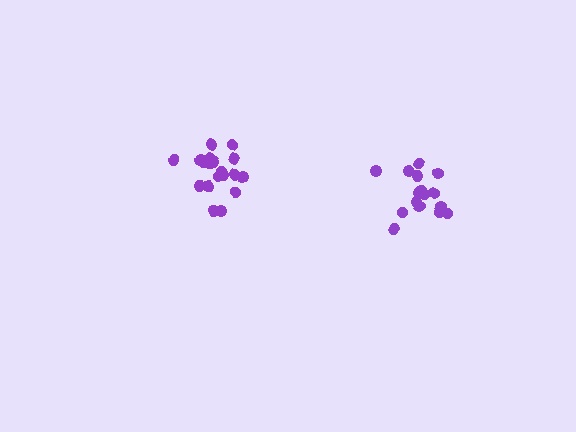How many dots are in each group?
Group 1: 19 dots, Group 2: 16 dots (35 total).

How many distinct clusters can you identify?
There are 2 distinct clusters.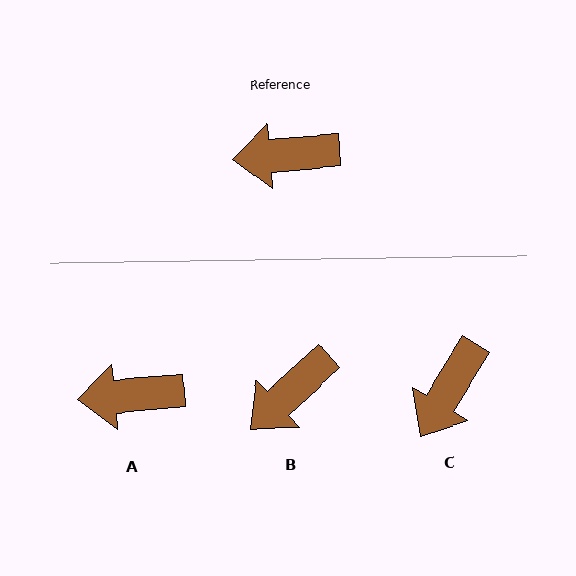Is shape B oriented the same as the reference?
No, it is off by about 37 degrees.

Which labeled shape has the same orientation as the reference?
A.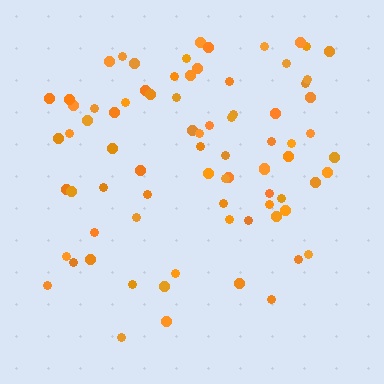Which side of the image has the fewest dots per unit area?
The bottom.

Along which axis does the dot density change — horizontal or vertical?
Vertical.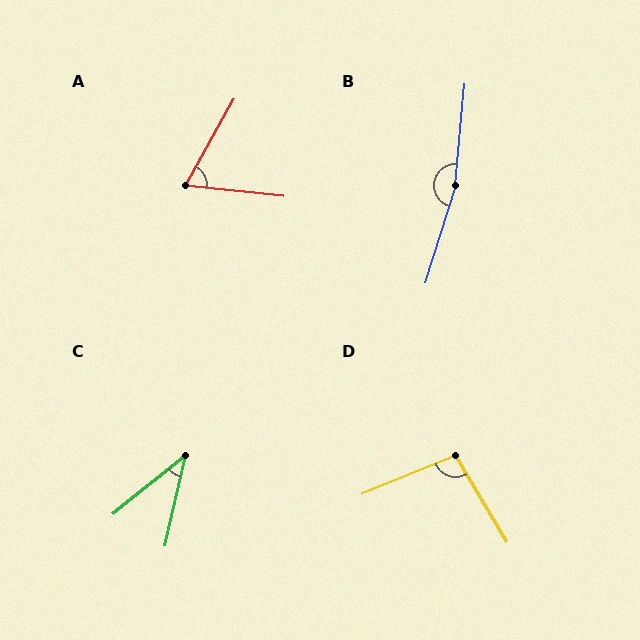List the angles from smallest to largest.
C (39°), A (67°), D (98°), B (168°).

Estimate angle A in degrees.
Approximately 67 degrees.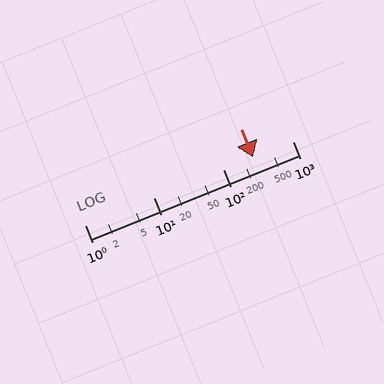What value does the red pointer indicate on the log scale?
The pointer indicates approximately 270.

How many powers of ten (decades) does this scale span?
The scale spans 3 decades, from 1 to 1000.